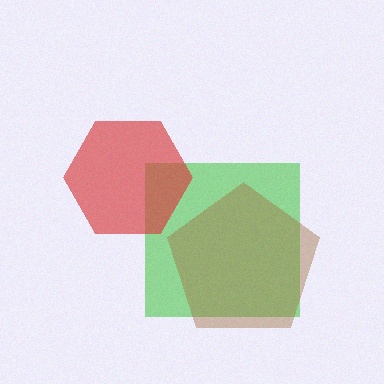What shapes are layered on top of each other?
The layered shapes are: a green square, a red hexagon, a brown pentagon.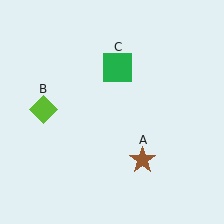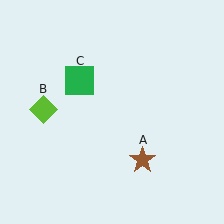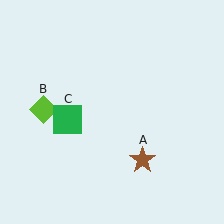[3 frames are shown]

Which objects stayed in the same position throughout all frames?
Brown star (object A) and lime diamond (object B) remained stationary.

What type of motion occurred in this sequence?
The green square (object C) rotated counterclockwise around the center of the scene.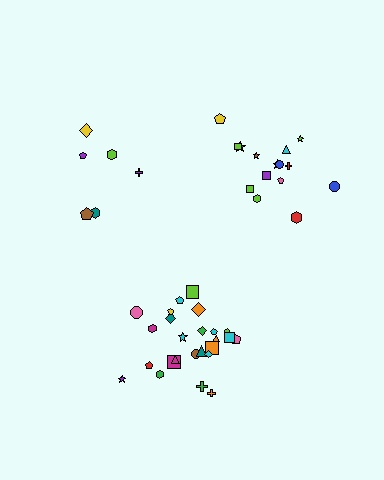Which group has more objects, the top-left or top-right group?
The top-right group.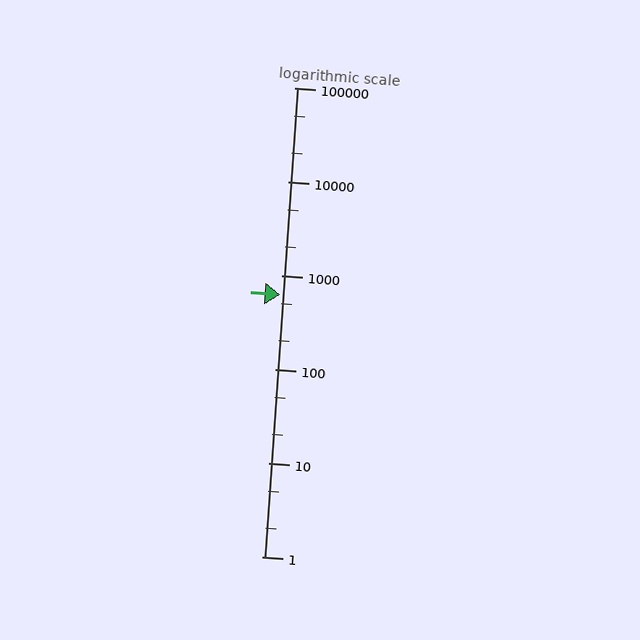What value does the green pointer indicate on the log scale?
The pointer indicates approximately 620.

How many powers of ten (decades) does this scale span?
The scale spans 5 decades, from 1 to 100000.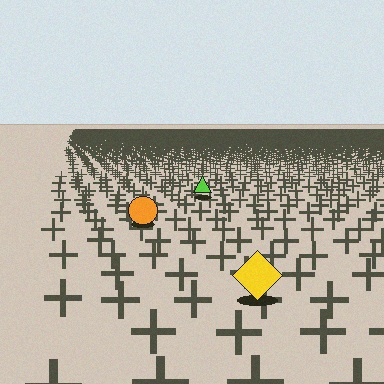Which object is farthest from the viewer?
The lime triangle is farthest from the viewer. It appears smaller and the ground texture around it is denser.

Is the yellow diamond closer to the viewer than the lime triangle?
Yes. The yellow diamond is closer — you can tell from the texture gradient: the ground texture is coarser near it.